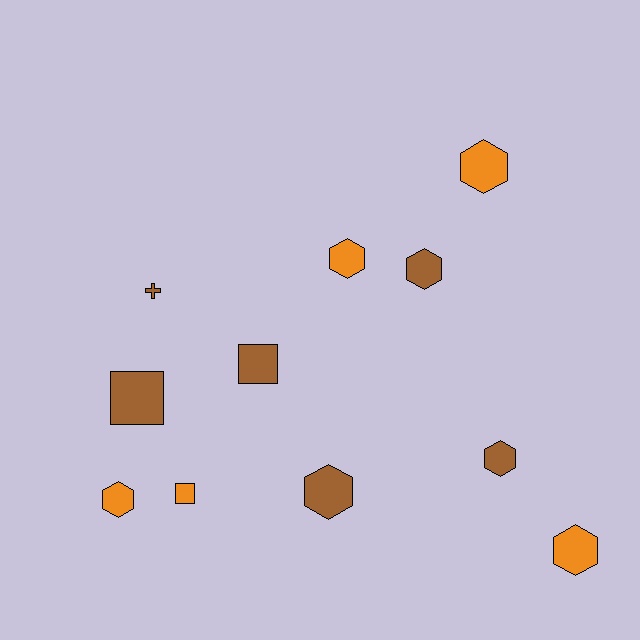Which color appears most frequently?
Brown, with 6 objects.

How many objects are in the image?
There are 11 objects.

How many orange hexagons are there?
There are 4 orange hexagons.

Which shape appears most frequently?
Hexagon, with 7 objects.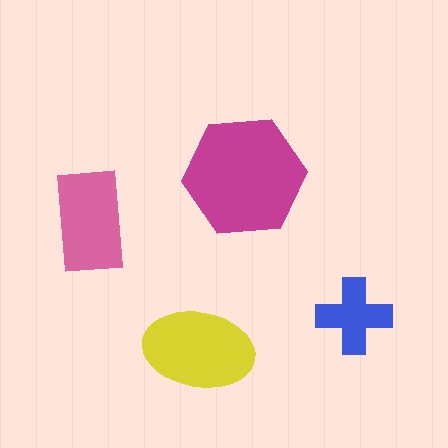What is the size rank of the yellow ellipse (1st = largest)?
2nd.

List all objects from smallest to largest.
The blue cross, the pink rectangle, the yellow ellipse, the magenta hexagon.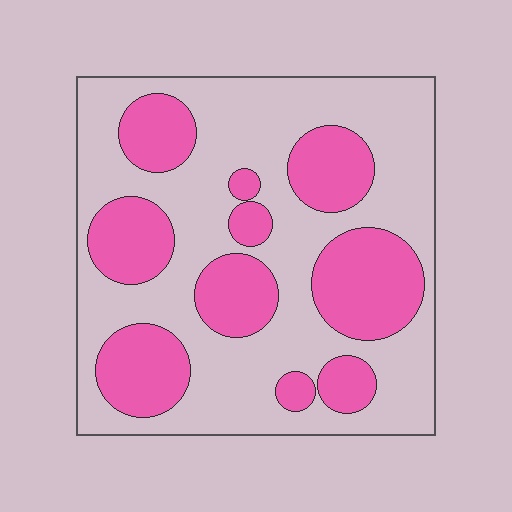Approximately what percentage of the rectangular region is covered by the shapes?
Approximately 35%.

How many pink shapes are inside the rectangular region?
10.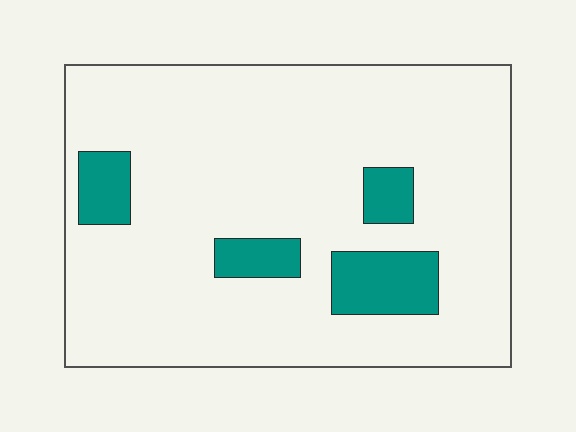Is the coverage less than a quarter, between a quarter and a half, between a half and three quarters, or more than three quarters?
Less than a quarter.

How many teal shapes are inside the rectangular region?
4.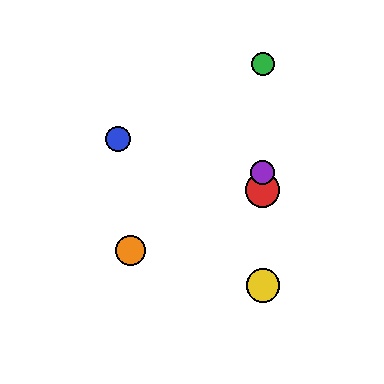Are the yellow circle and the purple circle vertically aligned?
Yes, both are at x≈263.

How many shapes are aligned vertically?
4 shapes (the red circle, the green circle, the yellow circle, the purple circle) are aligned vertically.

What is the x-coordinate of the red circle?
The red circle is at x≈263.